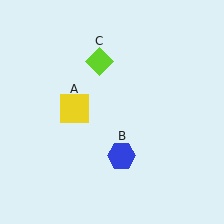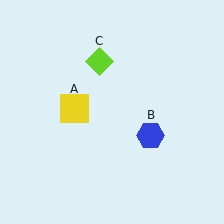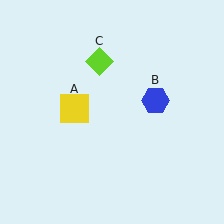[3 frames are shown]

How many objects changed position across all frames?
1 object changed position: blue hexagon (object B).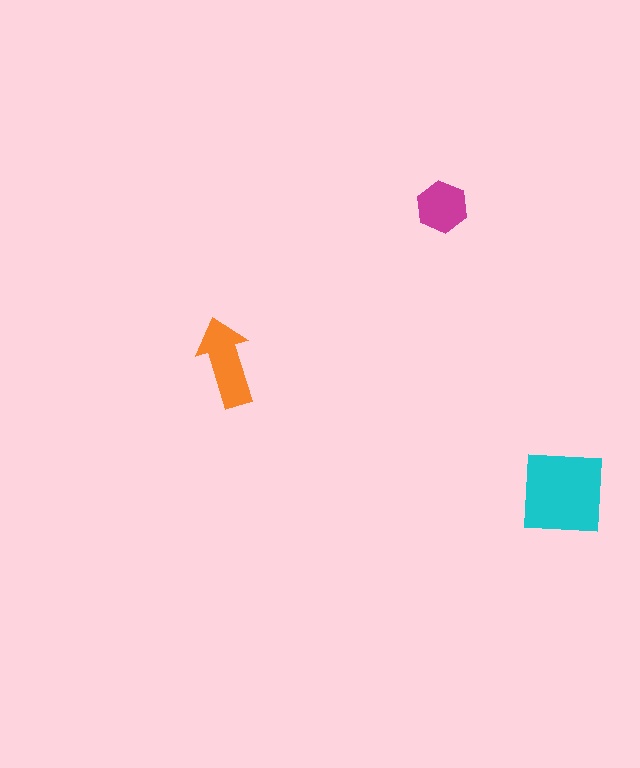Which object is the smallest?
The magenta hexagon.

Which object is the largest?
The cyan square.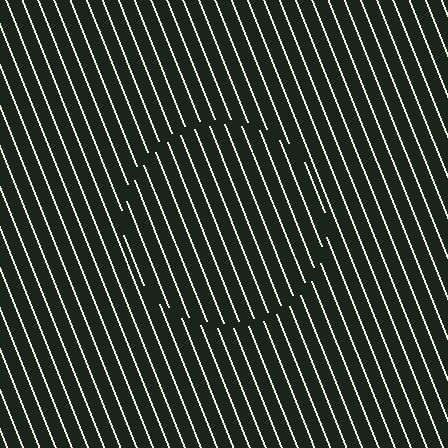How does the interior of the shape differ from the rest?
The interior of the shape contains the same grating, shifted by half a period — the contour is defined by the phase discontinuity where line-ends from the inner and outer gratings abut.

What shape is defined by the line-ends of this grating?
An illusory circle. The interior of the shape contains the same grating, shifted by half a period — the contour is defined by the phase discontinuity where line-ends from the inner and outer gratings abut.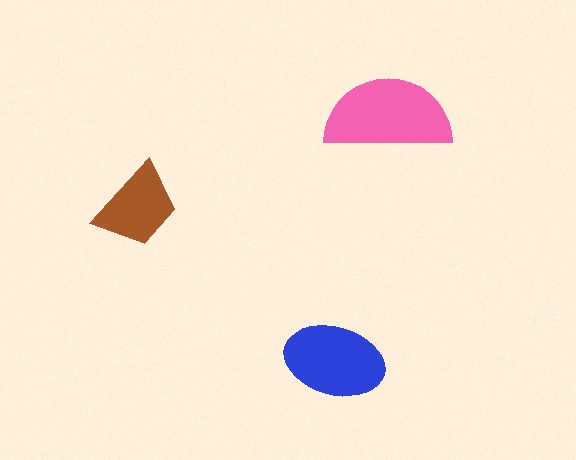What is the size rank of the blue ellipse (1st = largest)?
2nd.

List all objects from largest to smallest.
The pink semicircle, the blue ellipse, the brown trapezoid.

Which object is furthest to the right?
The pink semicircle is rightmost.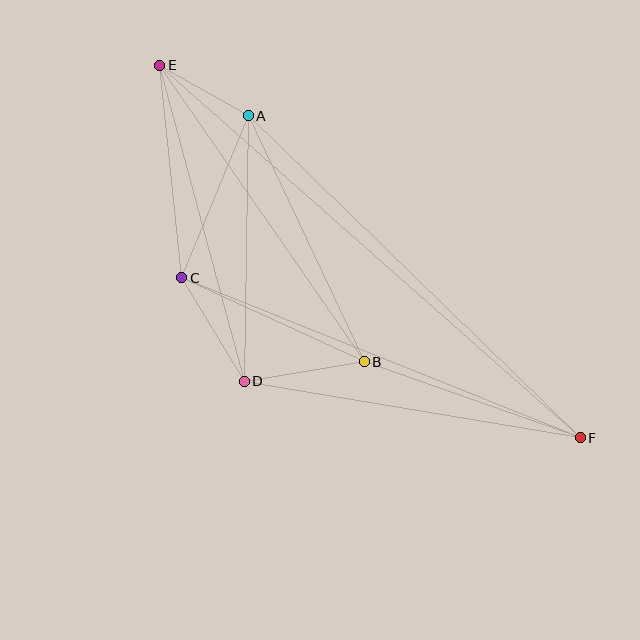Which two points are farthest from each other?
Points E and F are farthest from each other.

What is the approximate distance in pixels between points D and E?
The distance between D and E is approximately 327 pixels.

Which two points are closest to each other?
Points A and E are closest to each other.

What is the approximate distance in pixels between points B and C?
The distance between B and C is approximately 201 pixels.